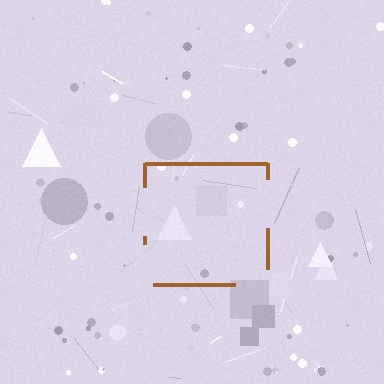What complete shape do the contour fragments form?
The contour fragments form a square.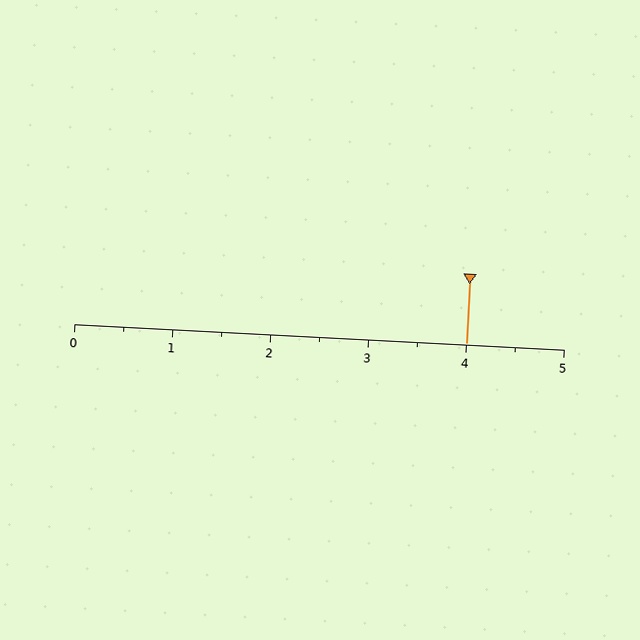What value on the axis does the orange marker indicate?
The marker indicates approximately 4.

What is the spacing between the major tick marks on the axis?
The major ticks are spaced 1 apart.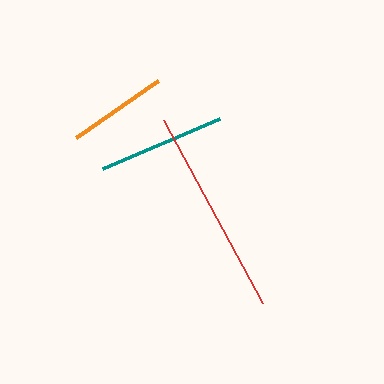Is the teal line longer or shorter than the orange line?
The teal line is longer than the orange line.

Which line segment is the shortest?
The orange line is the shortest at approximately 100 pixels.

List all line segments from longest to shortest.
From longest to shortest: red, teal, orange.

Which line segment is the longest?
The red line is the longest at approximately 208 pixels.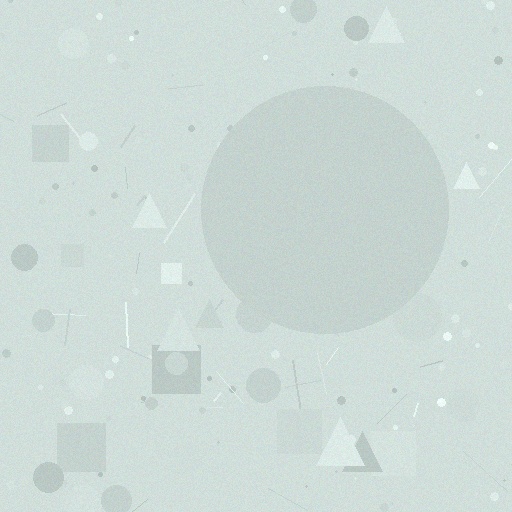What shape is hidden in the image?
A circle is hidden in the image.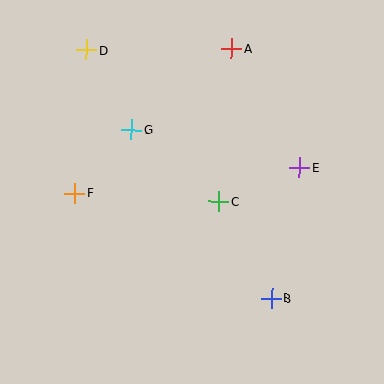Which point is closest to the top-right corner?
Point A is closest to the top-right corner.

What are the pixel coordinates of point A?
Point A is at (231, 49).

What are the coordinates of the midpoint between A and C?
The midpoint between A and C is at (225, 125).